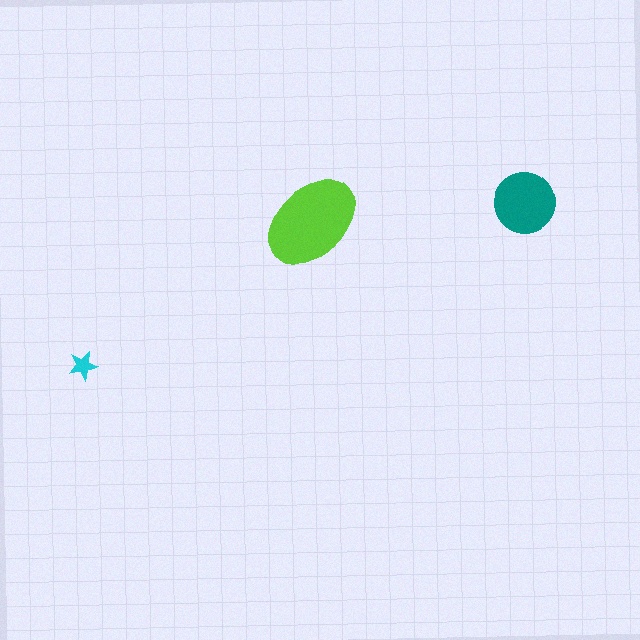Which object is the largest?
The lime ellipse.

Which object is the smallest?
The cyan star.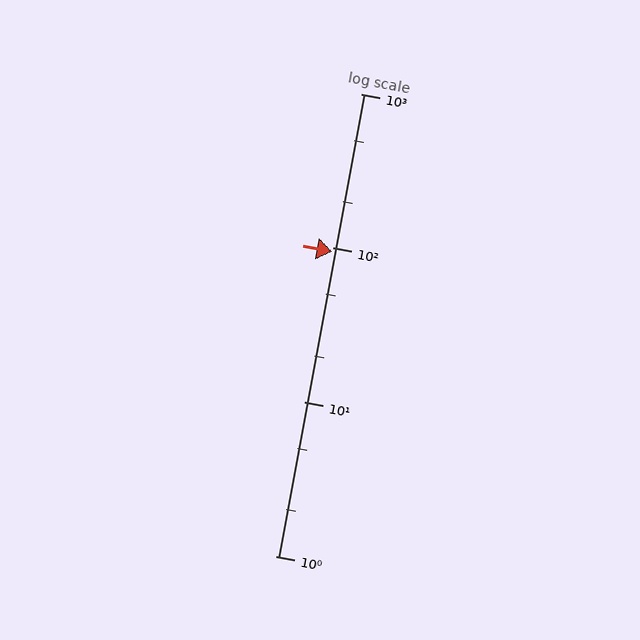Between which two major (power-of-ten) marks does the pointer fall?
The pointer is between 10 and 100.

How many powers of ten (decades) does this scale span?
The scale spans 3 decades, from 1 to 1000.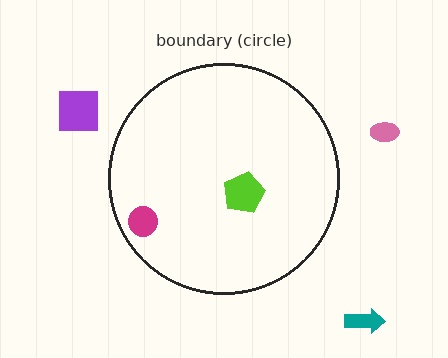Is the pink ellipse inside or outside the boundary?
Outside.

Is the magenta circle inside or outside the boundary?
Inside.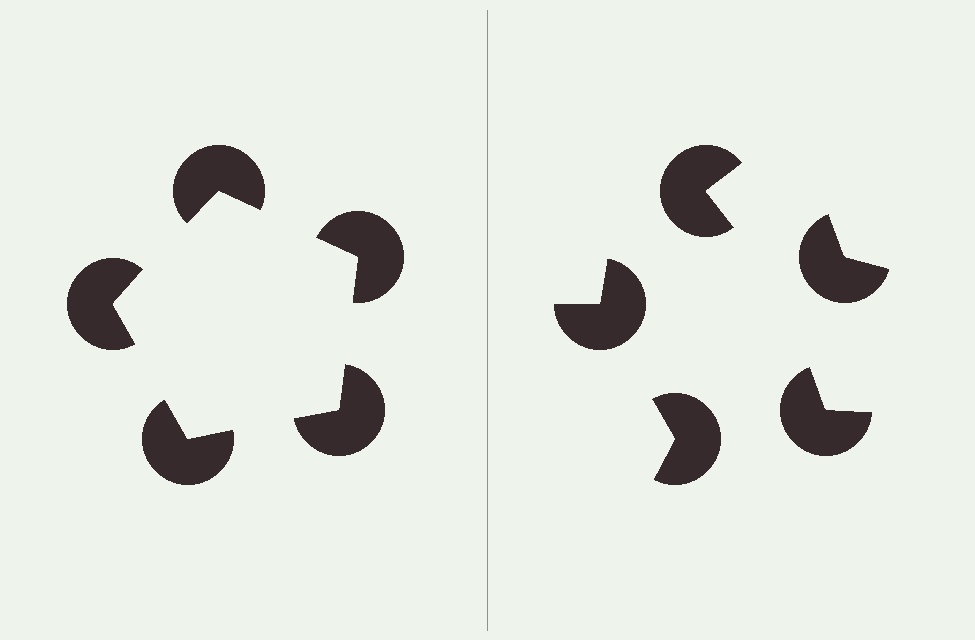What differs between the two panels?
The pac-man discs are positioned identically on both sides; only the wedge orientations differ. On the left they align to a pentagon; on the right they are misaligned.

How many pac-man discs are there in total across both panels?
10 — 5 on each side.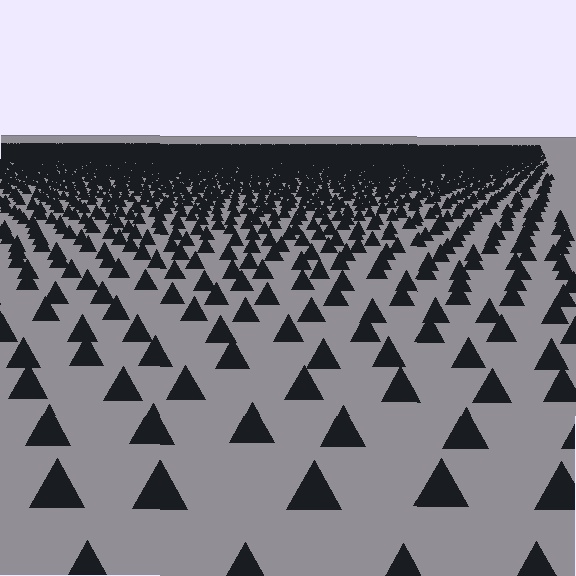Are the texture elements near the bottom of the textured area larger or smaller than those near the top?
Larger. Near the bottom, elements are closer to the viewer and appear at a bigger on-screen size.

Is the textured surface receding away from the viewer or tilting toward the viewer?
The surface is receding away from the viewer. Texture elements get smaller and denser toward the top.